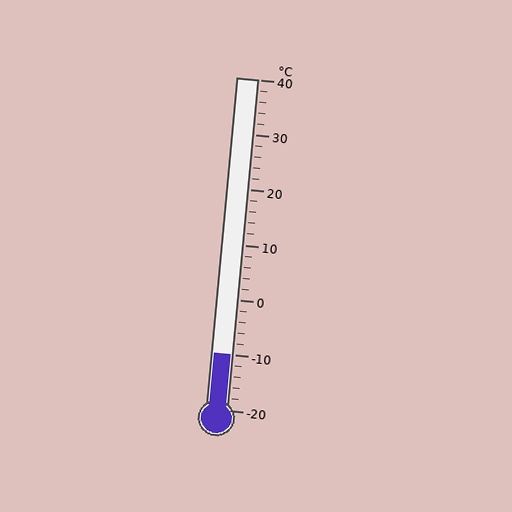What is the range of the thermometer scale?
The thermometer scale ranges from -20°C to 40°C.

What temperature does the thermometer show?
The thermometer shows approximately -10°C.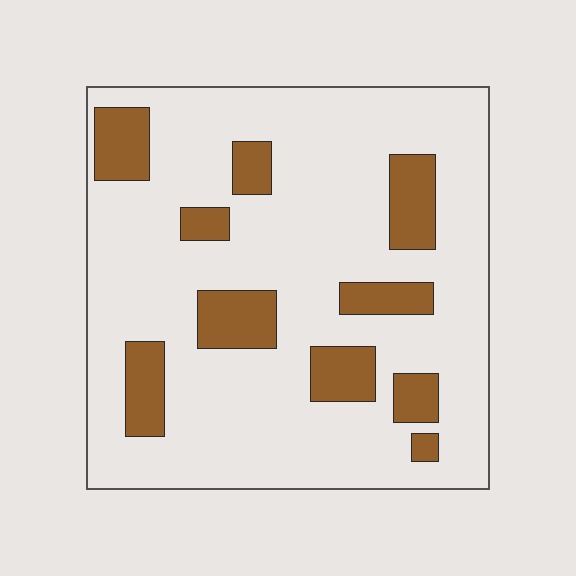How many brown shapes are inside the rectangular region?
10.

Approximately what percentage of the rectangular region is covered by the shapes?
Approximately 20%.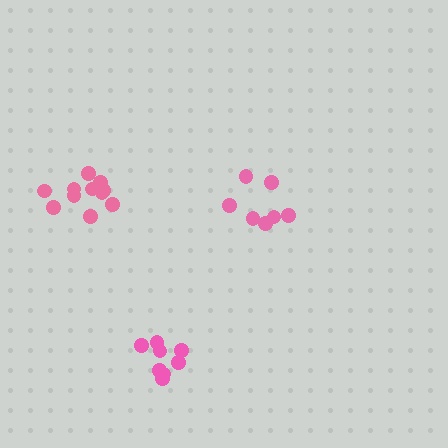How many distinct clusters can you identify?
There are 3 distinct clusters.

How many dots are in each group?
Group 1: 7 dots, Group 2: 8 dots, Group 3: 11 dots (26 total).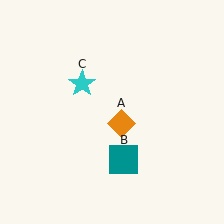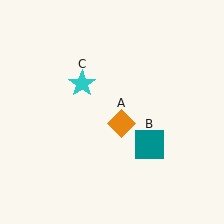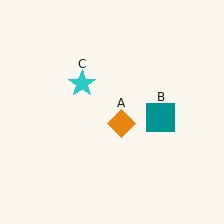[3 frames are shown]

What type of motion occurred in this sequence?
The teal square (object B) rotated counterclockwise around the center of the scene.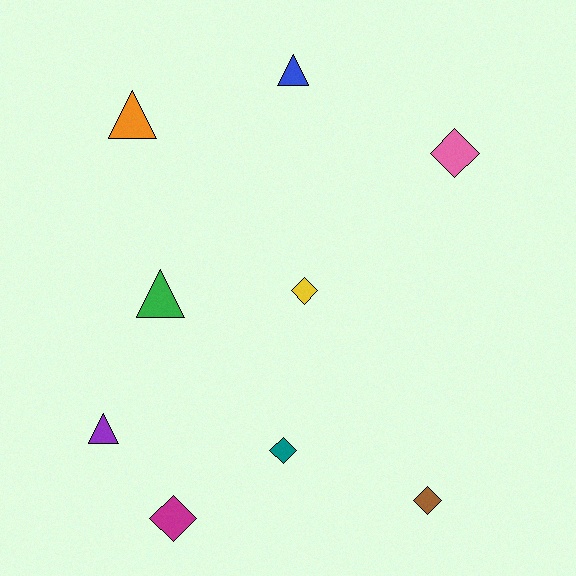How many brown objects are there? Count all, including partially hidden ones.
There is 1 brown object.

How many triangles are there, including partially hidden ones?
There are 4 triangles.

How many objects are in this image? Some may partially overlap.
There are 9 objects.